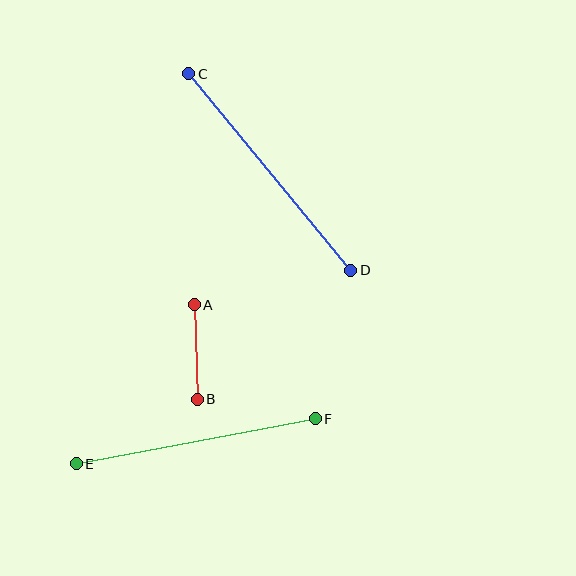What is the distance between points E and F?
The distance is approximately 243 pixels.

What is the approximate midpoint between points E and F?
The midpoint is at approximately (196, 441) pixels.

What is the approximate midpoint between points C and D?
The midpoint is at approximately (270, 172) pixels.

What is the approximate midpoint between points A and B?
The midpoint is at approximately (196, 352) pixels.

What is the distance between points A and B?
The distance is approximately 94 pixels.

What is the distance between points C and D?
The distance is approximately 254 pixels.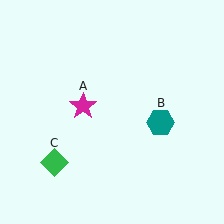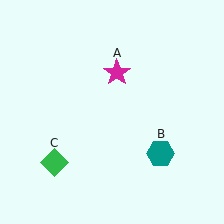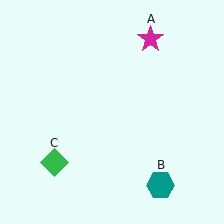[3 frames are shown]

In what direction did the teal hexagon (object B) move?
The teal hexagon (object B) moved down.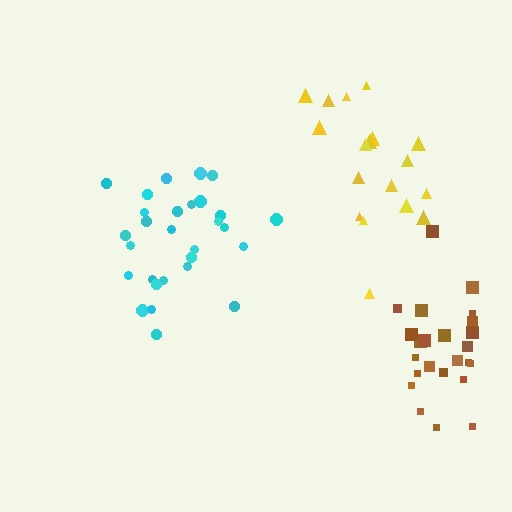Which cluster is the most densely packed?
Brown.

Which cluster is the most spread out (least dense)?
Yellow.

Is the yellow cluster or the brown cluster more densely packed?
Brown.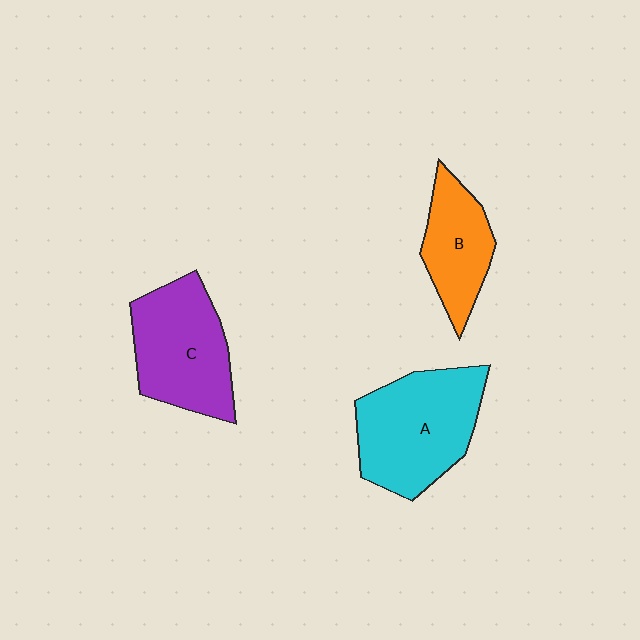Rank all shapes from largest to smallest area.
From largest to smallest: A (cyan), C (purple), B (orange).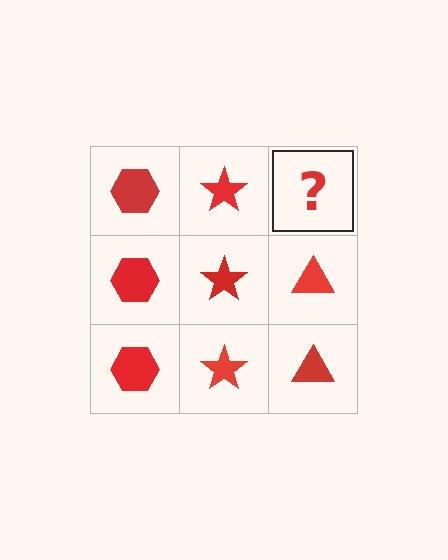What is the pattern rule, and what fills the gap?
The rule is that each column has a consistent shape. The gap should be filled with a red triangle.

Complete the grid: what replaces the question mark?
The question mark should be replaced with a red triangle.